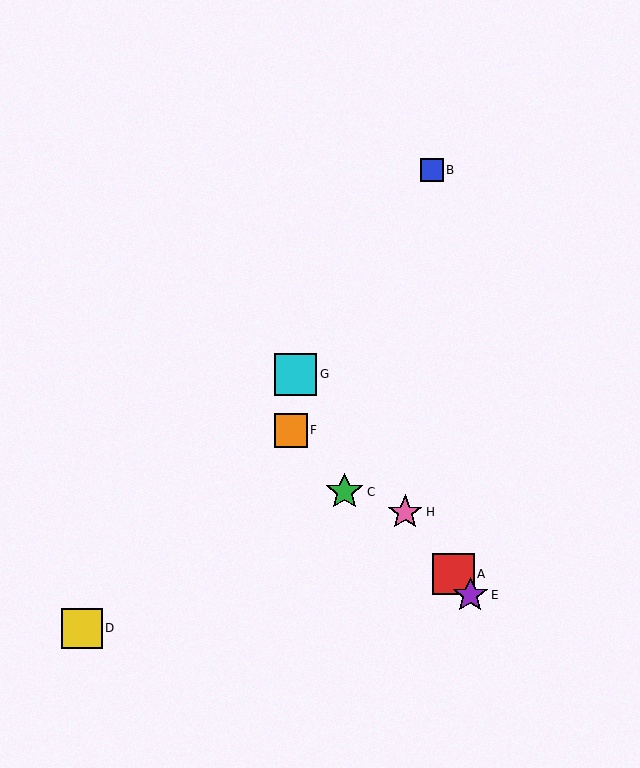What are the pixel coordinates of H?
Object H is at (405, 512).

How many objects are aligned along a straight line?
4 objects (A, E, G, H) are aligned along a straight line.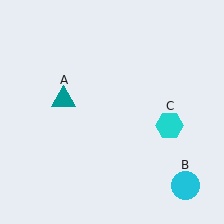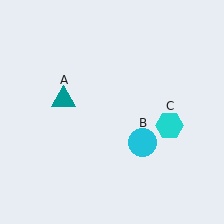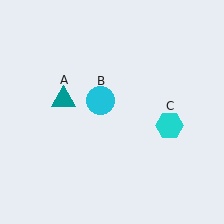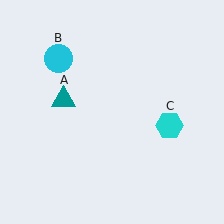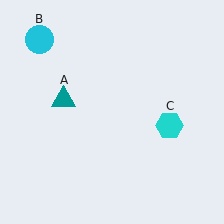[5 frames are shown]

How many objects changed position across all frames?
1 object changed position: cyan circle (object B).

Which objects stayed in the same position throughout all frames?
Teal triangle (object A) and cyan hexagon (object C) remained stationary.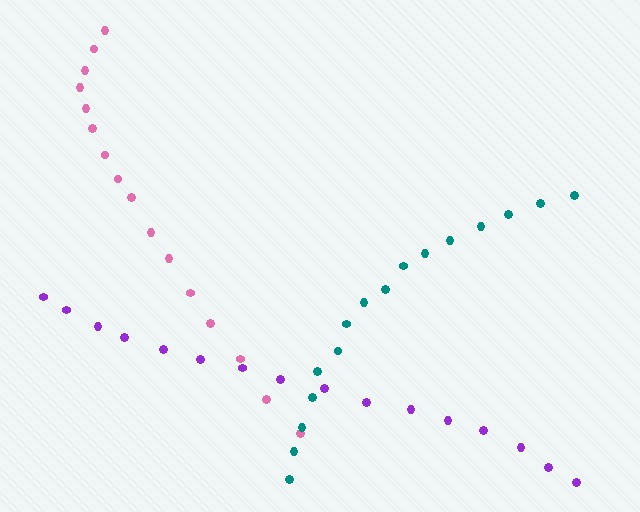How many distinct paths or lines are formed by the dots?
There are 3 distinct paths.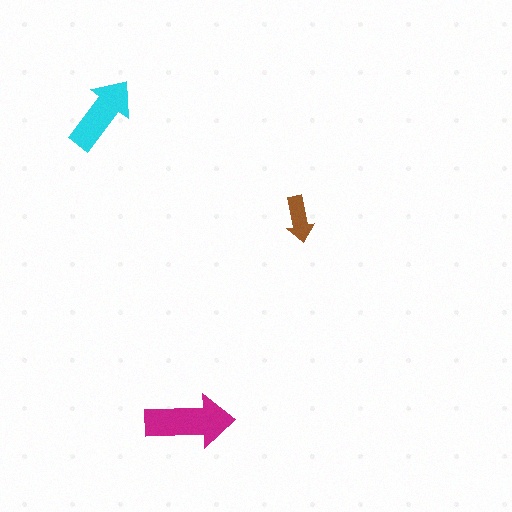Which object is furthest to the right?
The brown arrow is rightmost.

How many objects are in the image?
There are 3 objects in the image.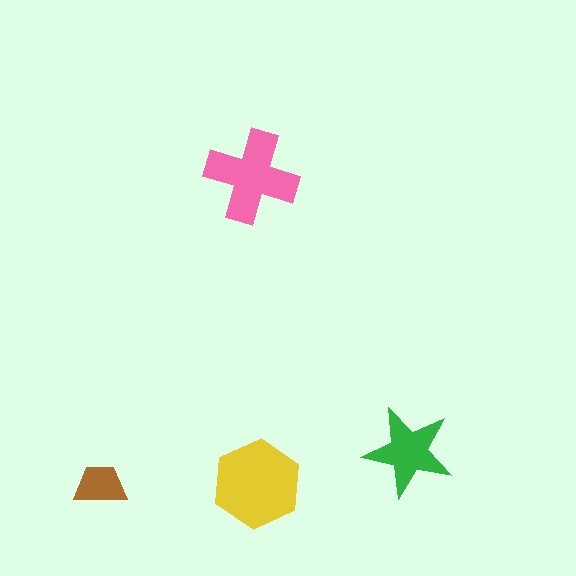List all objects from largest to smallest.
The yellow hexagon, the pink cross, the green star, the brown trapezoid.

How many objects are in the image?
There are 4 objects in the image.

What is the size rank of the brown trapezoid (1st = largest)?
4th.